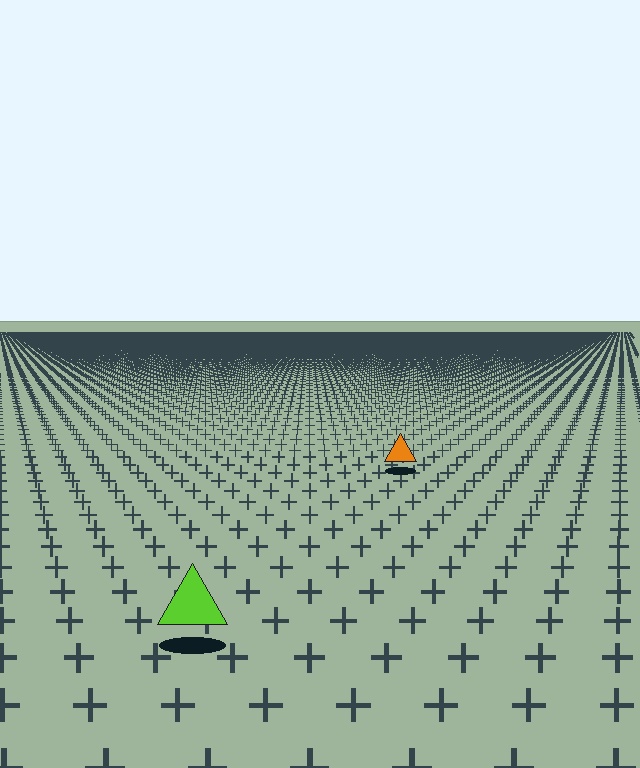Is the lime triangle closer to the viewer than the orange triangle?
Yes. The lime triangle is closer — you can tell from the texture gradient: the ground texture is coarser near it.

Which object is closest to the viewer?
The lime triangle is closest. The texture marks near it are larger and more spread out.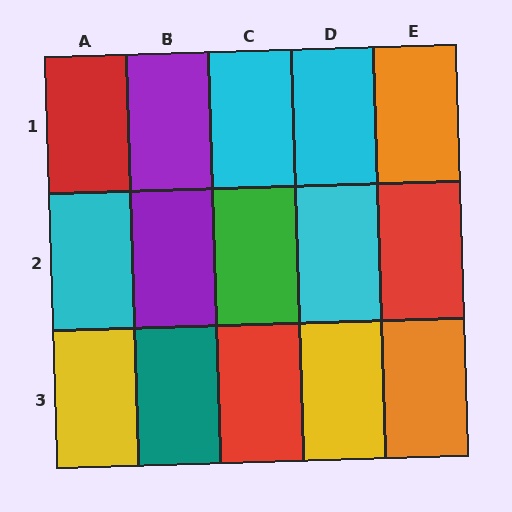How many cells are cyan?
4 cells are cyan.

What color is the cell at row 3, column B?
Teal.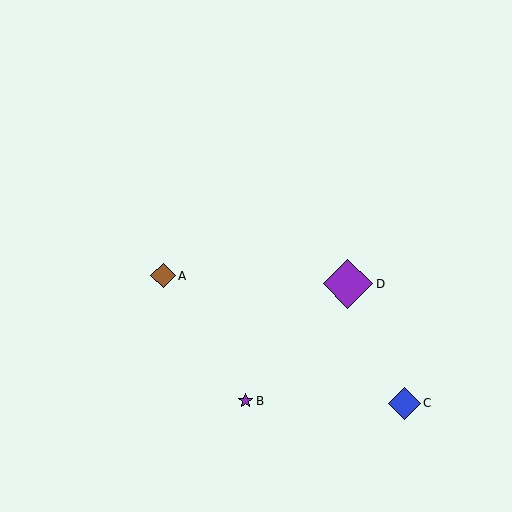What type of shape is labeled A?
Shape A is a brown diamond.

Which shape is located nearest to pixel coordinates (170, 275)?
The brown diamond (labeled A) at (163, 276) is nearest to that location.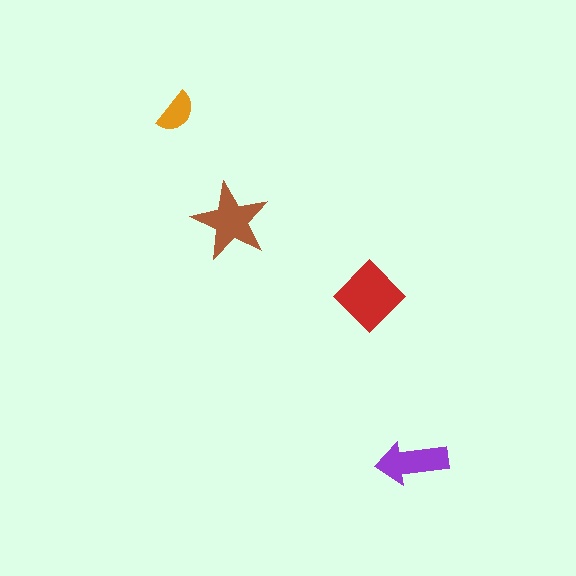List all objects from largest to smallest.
The red diamond, the brown star, the purple arrow, the orange semicircle.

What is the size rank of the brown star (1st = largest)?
2nd.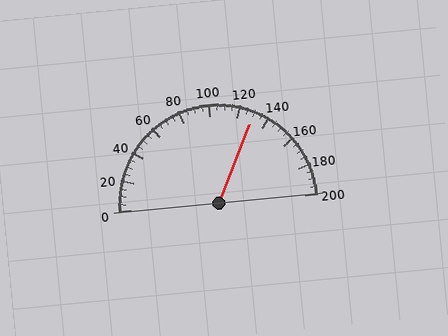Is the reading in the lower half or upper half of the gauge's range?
The reading is in the upper half of the range (0 to 200).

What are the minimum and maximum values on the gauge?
The gauge ranges from 0 to 200.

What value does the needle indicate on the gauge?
The needle indicates approximately 130.